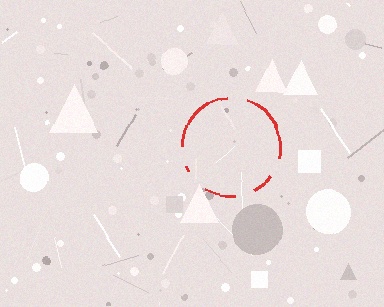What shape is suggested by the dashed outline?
The dashed outline suggests a circle.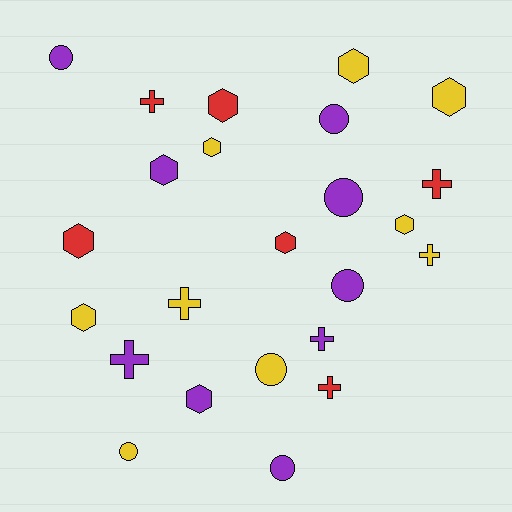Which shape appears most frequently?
Hexagon, with 10 objects.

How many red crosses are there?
There are 3 red crosses.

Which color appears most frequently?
Purple, with 9 objects.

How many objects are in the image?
There are 24 objects.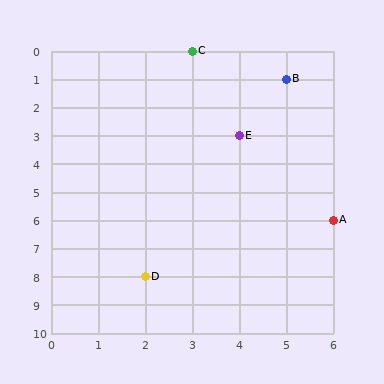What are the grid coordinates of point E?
Point E is at grid coordinates (4, 3).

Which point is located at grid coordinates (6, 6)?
Point A is at (6, 6).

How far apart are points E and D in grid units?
Points E and D are 2 columns and 5 rows apart (about 5.4 grid units diagonally).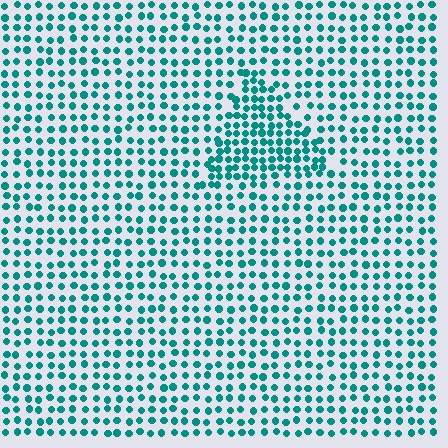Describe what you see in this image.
The image contains small teal elements arranged at two different densities. A triangle-shaped region is visible where the elements are more densely packed than the surrounding area.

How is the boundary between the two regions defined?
The boundary is defined by a change in element density (approximately 1.7x ratio). All elements are the same color, size, and shape.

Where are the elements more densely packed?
The elements are more densely packed inside the triangle boundary.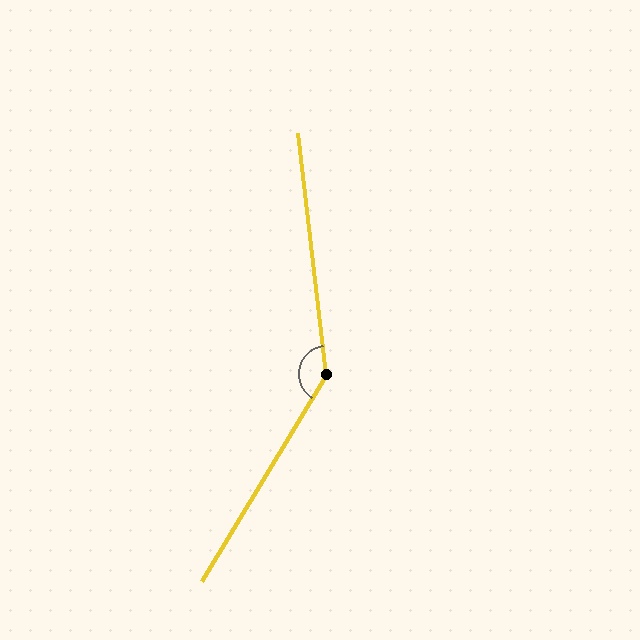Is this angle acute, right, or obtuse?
It is obtuse.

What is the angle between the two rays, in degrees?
Approximately 142 degrees.